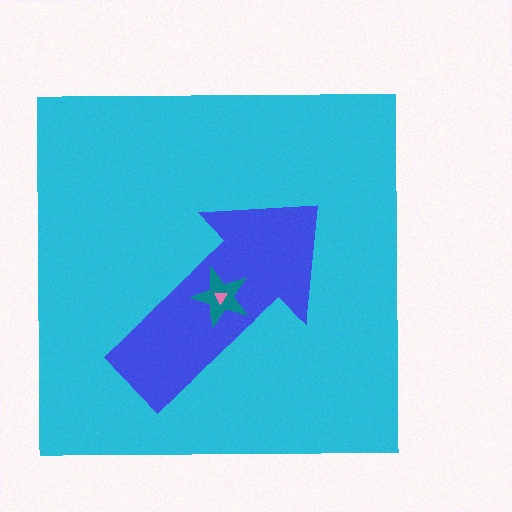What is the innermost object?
The pink triangle.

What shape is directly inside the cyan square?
The blue arrow.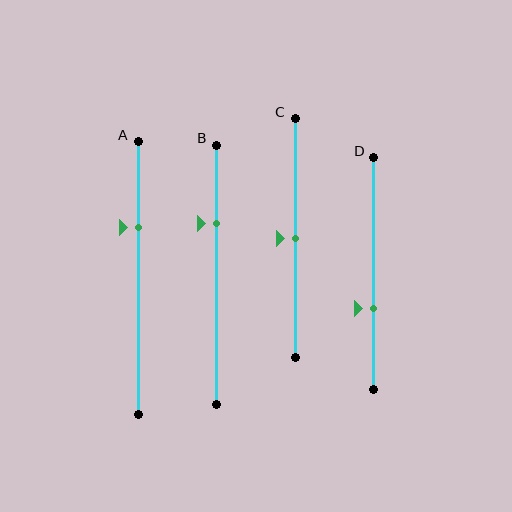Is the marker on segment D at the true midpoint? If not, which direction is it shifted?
No, the marker on segment D is shifted downward by about 15% of the segment length.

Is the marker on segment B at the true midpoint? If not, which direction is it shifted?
No, the marker on segment B is shifted upward by about 20% of the segment length.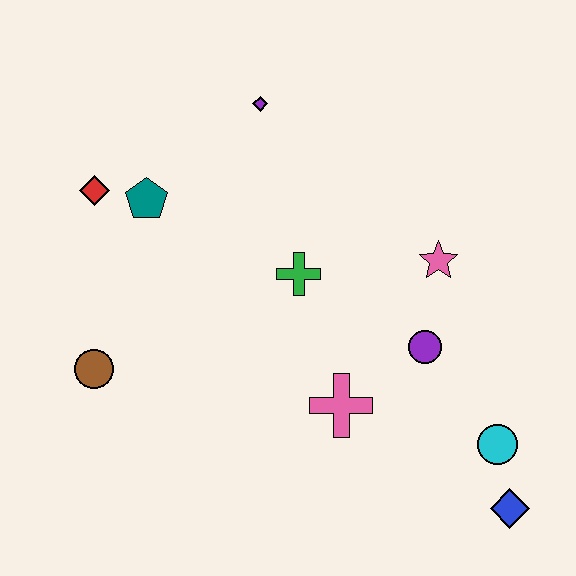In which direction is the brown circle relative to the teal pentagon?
The brown circle is below the teal pentagon.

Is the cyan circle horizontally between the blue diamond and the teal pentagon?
Yes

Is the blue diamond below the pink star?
Yes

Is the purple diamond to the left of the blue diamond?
Yes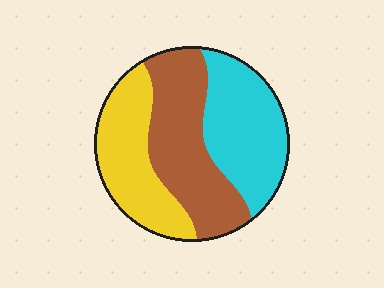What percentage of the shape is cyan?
Cyan takes up between a sixth and a third of the shape.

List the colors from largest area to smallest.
From largest to smallest: brown, cyan, yellow.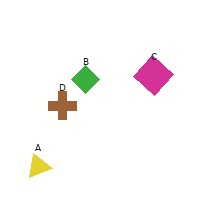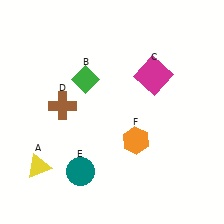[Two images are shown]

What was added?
A teal circle (E), an orange hexagon (F) were added in Image 2.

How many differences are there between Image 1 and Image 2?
There are 2 differences between the two images.